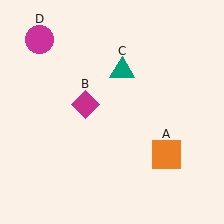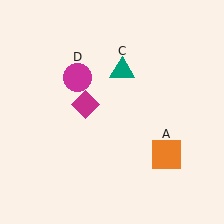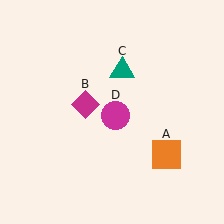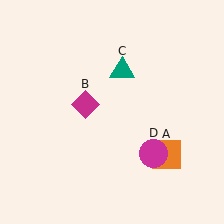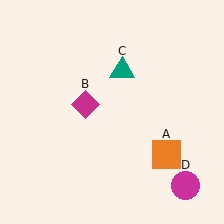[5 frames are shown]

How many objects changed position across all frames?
1 object changed position: magenta circle (object D).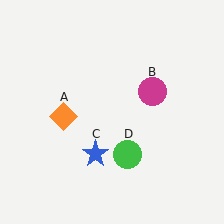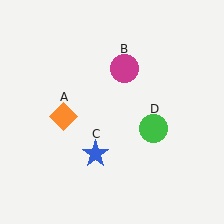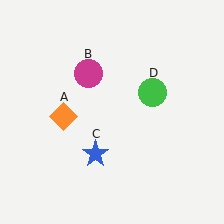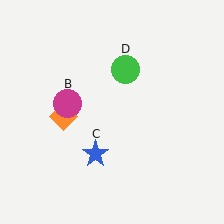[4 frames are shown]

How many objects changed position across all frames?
2 objects changed position: magenta circle (object B), green circle (object D).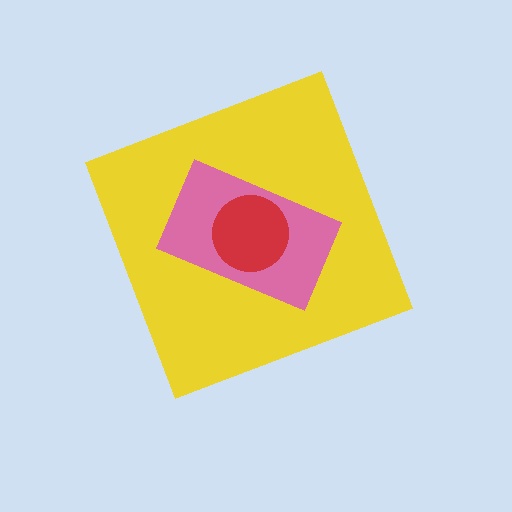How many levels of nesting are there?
3.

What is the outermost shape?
The yellow diamond.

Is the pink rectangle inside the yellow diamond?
Yes.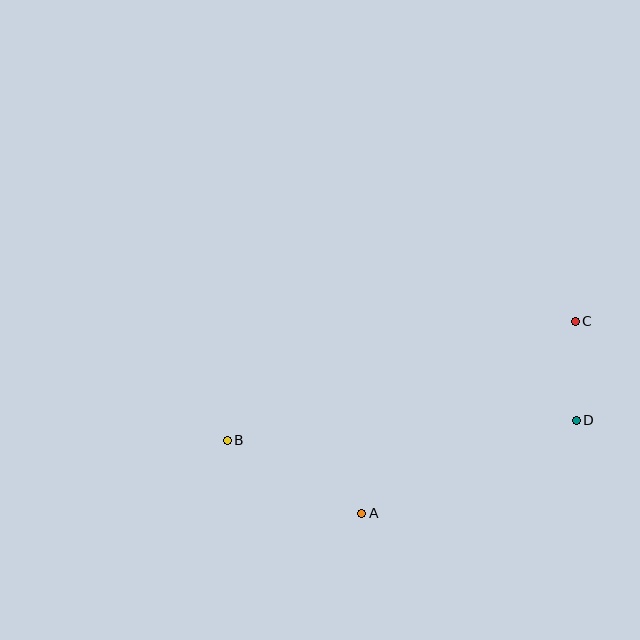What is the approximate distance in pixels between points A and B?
The distance between A and B is approximately 153 pixels.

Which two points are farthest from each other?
Points B and C are farthest from each other.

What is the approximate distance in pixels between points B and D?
The distance between B and D is approximately 350 pixels.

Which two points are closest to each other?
Points C and D are closest to each other.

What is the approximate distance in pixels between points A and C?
The distance between A and C is approximately 287 pixels.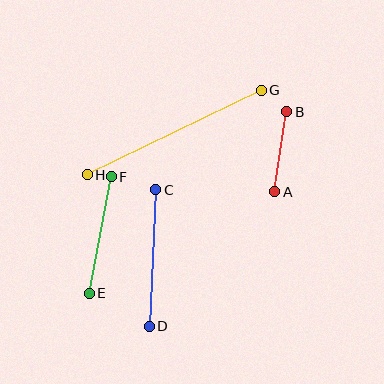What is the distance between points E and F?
The distance is approximately 118 pixels.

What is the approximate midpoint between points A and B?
The midpoint is at approximately (281, 152) pixels.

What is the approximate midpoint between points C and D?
The midpoint is at approximately (153, 258) pixels.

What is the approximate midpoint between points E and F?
The midpoint is at approximately (100, 235) pixels.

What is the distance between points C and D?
The distance is approximately 137 pixels.